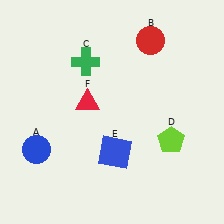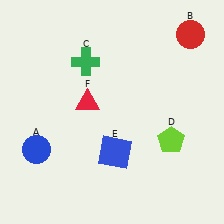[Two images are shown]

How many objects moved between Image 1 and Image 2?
1 object moved between the two images.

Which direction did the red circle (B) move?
The red circle (B) moved right.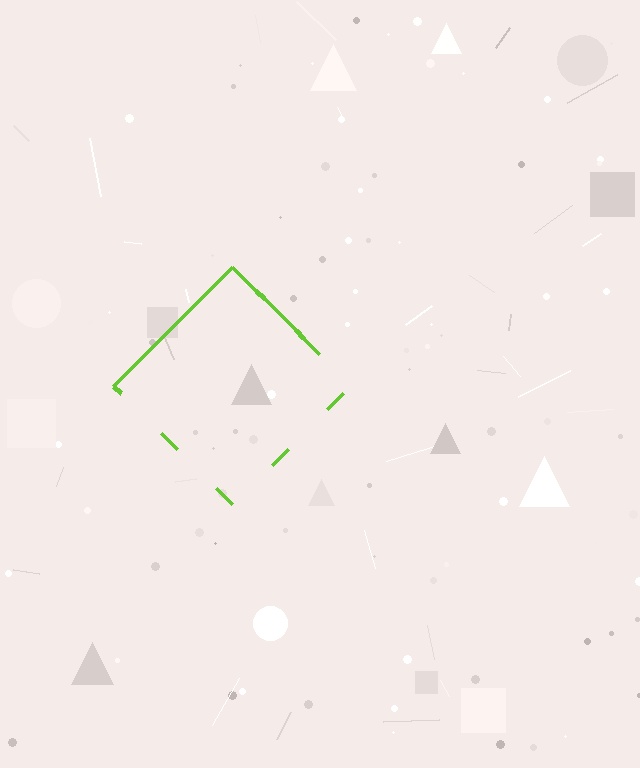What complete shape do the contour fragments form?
The contour fragments form a diamond.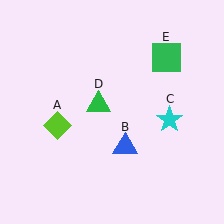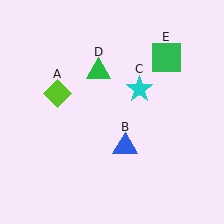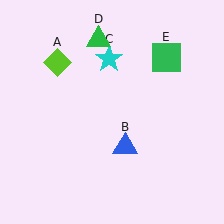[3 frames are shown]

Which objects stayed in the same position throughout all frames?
Blue triangle (object B) and green square (object E) remained stationary.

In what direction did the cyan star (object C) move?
The cyan star (object C) moved up and to the left.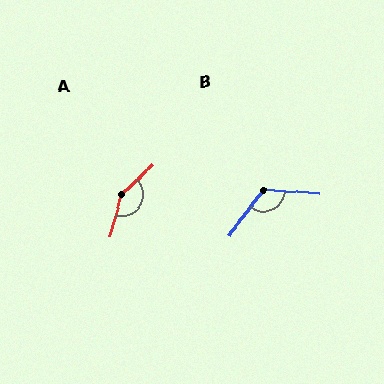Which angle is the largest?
A, at approximately 149 degrees.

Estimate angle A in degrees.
Approximately 149 degrees.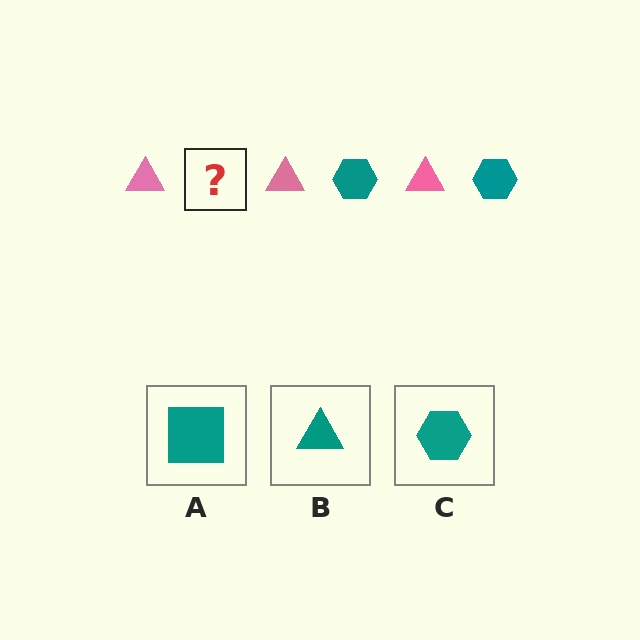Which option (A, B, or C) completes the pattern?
C.